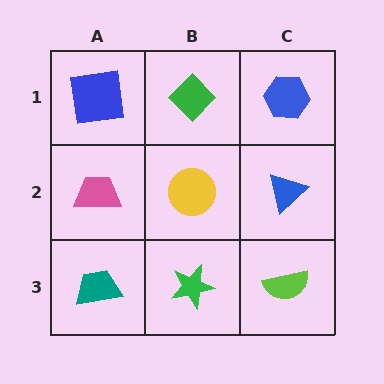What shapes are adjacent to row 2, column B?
A green diamond (row 1, column B), a green star (row 3, column B), a pink trapezoid (row 2, column A), a blue triangle (row 2, column C).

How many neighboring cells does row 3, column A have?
2.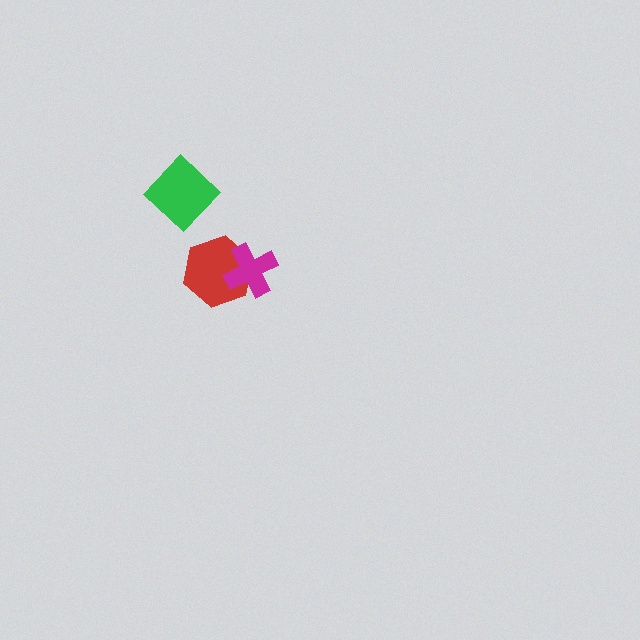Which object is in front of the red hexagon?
The magenta cross is in front of the red hexagon.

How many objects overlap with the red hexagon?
1 object overlaps with the red hexagon.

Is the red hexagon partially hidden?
Yes, it is partially covered by another shape.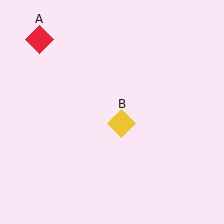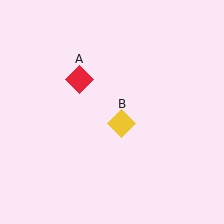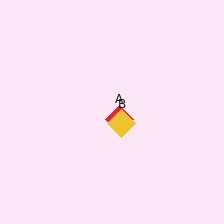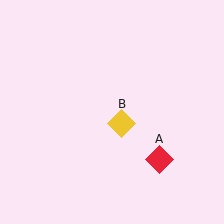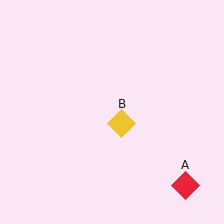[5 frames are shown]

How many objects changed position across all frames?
1 object changed position: red diamond (object A).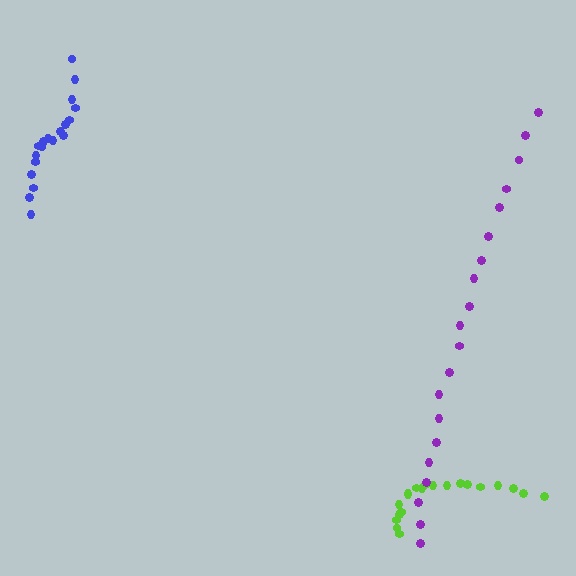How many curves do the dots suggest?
There are 3 distinct paths.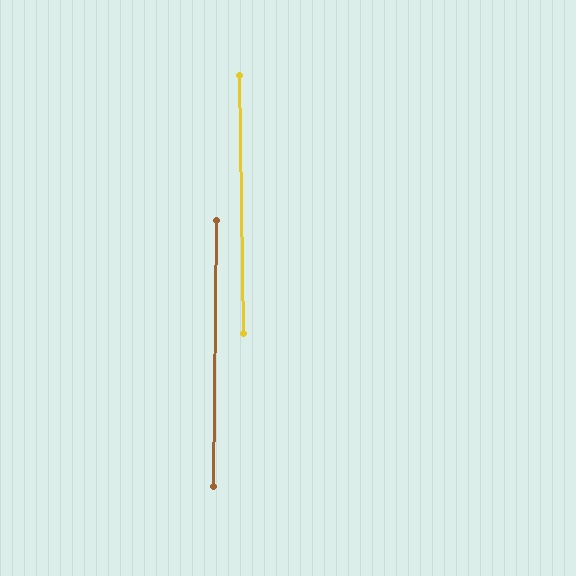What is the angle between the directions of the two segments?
Approximately 1 degree.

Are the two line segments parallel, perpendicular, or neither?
Parallel — their directions differ by only 1.4°.